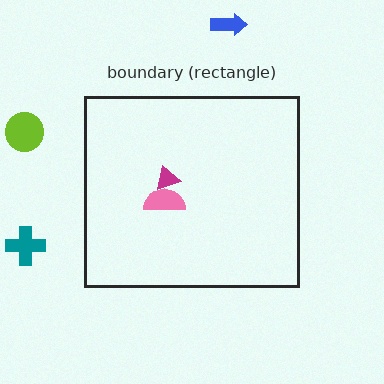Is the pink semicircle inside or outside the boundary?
Inside.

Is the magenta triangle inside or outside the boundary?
Inside.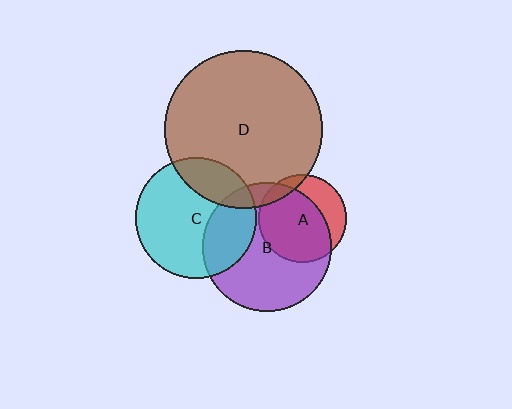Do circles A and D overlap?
Yes.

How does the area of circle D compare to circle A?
Approximately 3.2 times.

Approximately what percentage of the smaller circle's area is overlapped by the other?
Approximately 10%.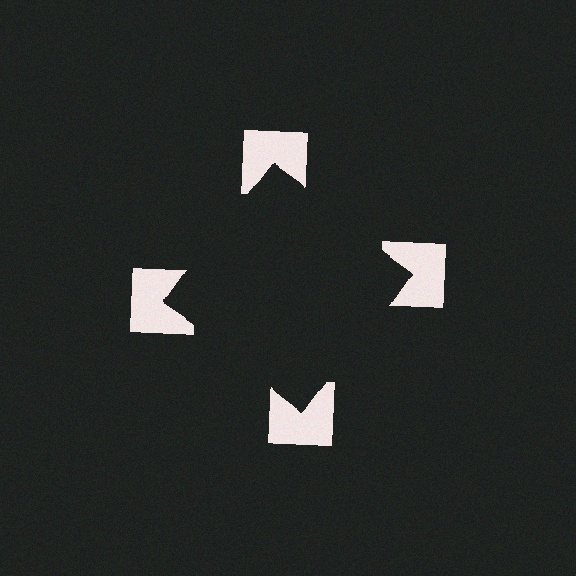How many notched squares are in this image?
There are 4 — one at each vertex of the illusory square.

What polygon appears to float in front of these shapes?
An illusory square — its edges are inferred from the aligned wedge cuts in the notched squares, not physically drawn.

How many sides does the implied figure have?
4 sides.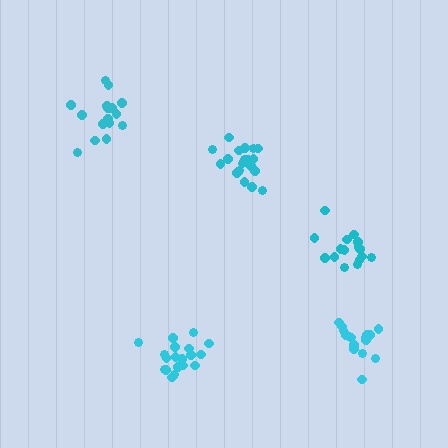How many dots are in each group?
Group 1: 16 dots, Group 2: 16 dots, Group 3: 20 dots, Group 4: 19 dots, Group 5: 16 dots (87 total).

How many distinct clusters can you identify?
There are 5 distinct clusters.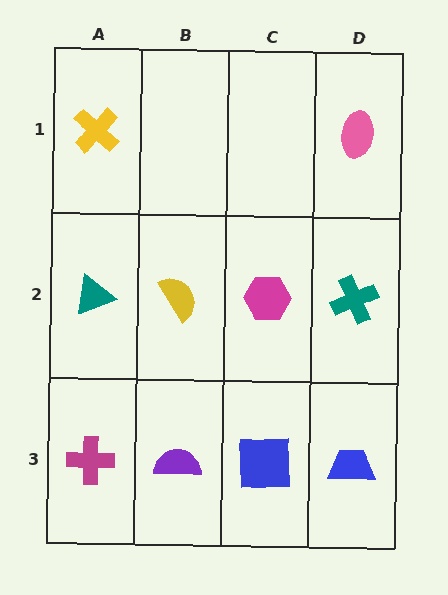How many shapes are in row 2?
4 shapes.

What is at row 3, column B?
A purple semicircle.